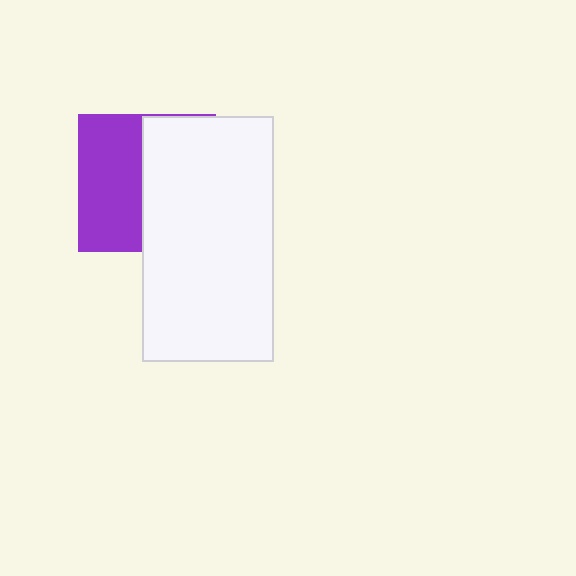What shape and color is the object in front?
The object in front is a white rectangle.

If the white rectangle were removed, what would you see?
You would see the complete purple square.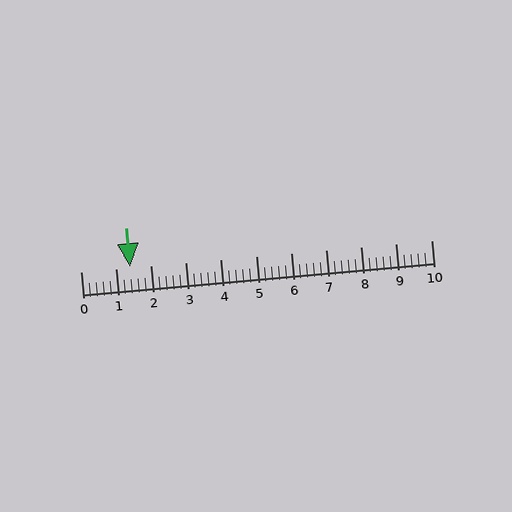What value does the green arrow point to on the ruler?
The green arrow points to approximately 1.4.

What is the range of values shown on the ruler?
The ruler shows values from 0 to 10.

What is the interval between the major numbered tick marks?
The major tick marks are spaced 1 units apart.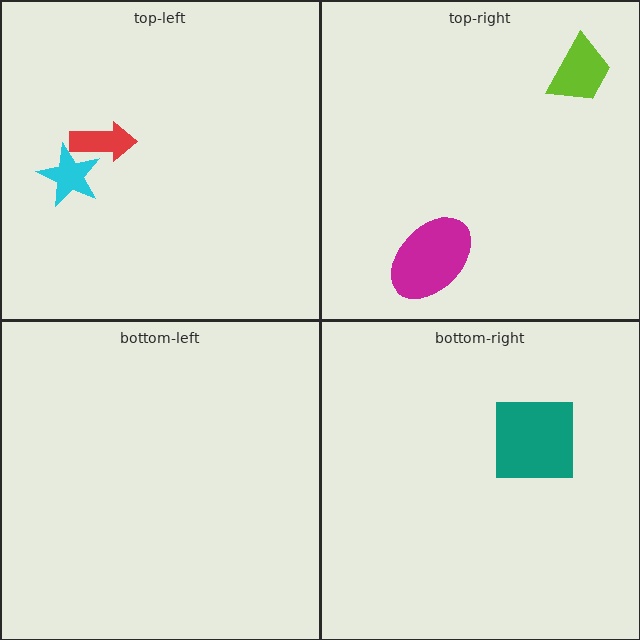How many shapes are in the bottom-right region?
1.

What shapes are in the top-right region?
The magenta ellipse, the lime trapezoid.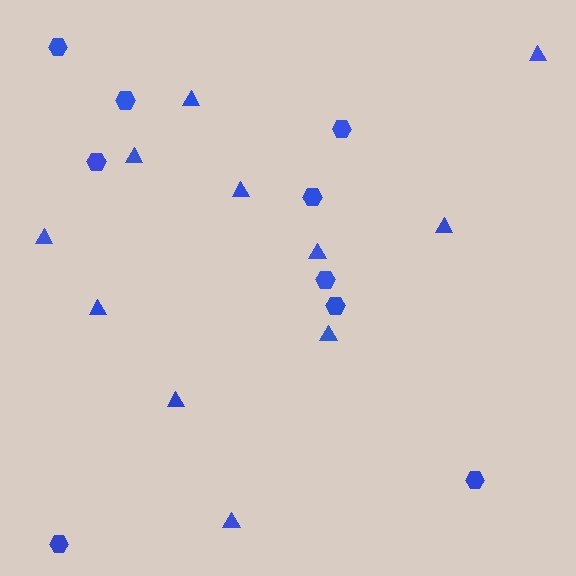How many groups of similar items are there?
There are 2 groups: one group of triangles (11) and one group of hexagons (9).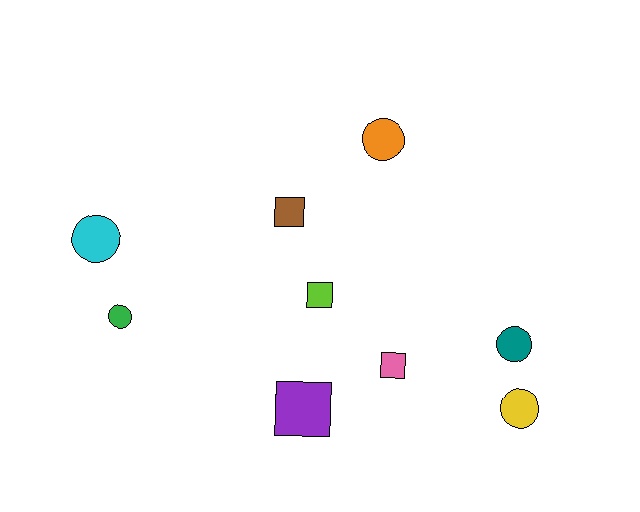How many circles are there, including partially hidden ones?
There are 5 circles.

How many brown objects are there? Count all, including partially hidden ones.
There is 1 brown object.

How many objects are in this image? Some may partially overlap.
There are 9 objects.